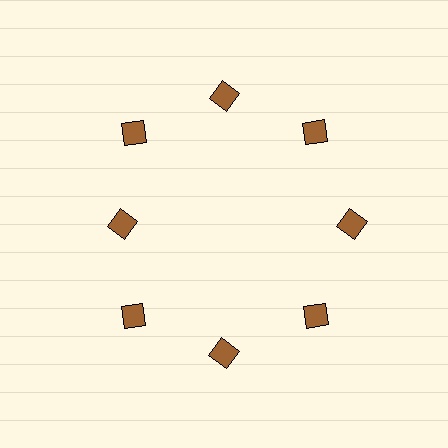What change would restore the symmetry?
The symmetry would be restored by moving it outward, back onto the ring so that all 8 squares sit at equal angles and equal distance from the center.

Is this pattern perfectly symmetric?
No. The 8 brown squares are arranged in a ring, but one element near the 9 o'clock position is pulled inward toward the center, breaking the 8-fold rotational symmetry.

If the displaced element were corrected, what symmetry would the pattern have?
It would have 8-fold rotational symmetry — the pattern would map onto itself every 45 degrees.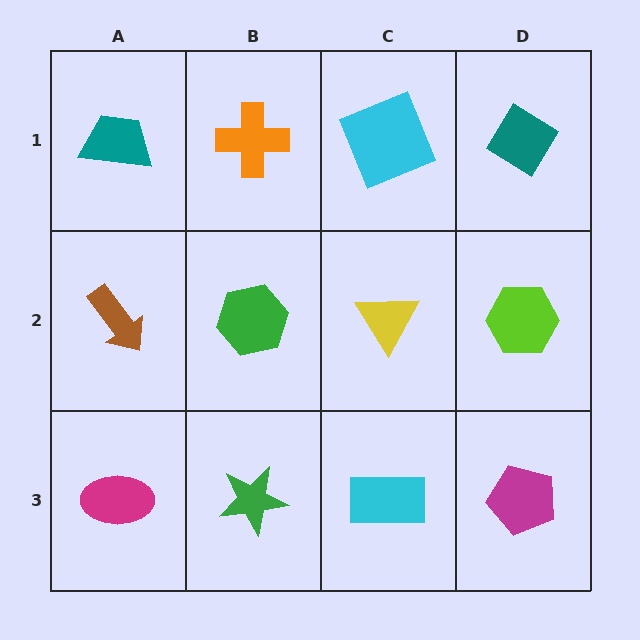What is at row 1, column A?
A teal trapezoid.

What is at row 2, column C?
A yellow triangle.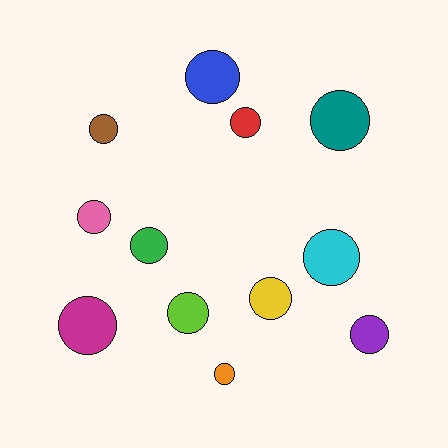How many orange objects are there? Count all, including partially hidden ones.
There is 1 orange object.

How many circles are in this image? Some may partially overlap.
There are 12 circles.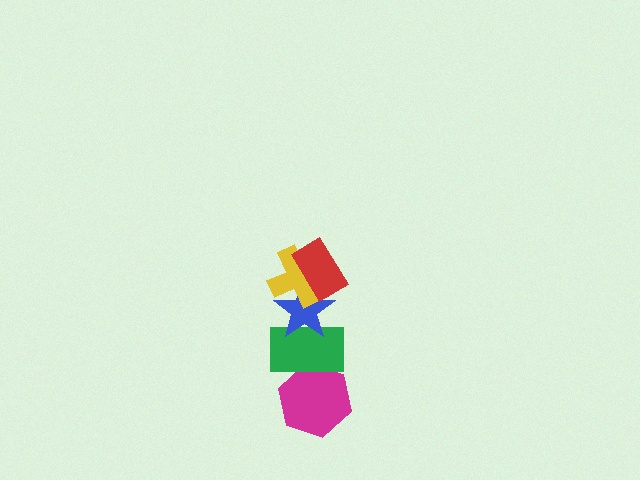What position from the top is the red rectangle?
The red rectangle is 1st from the top.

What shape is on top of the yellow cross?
The red rectangle is on top of the yellow cross.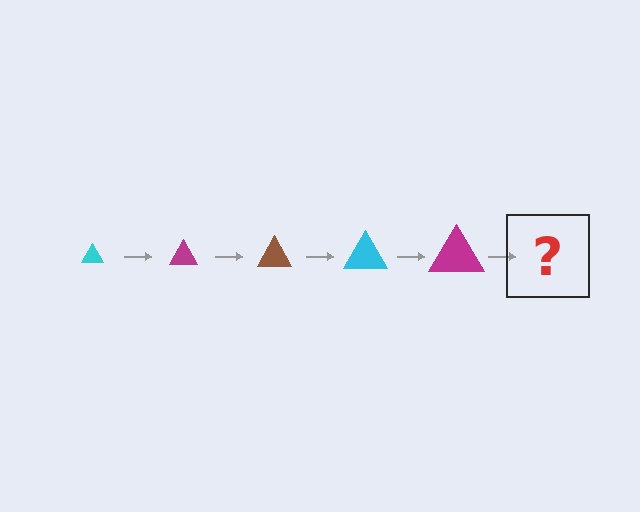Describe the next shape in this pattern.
It should be a brown triangle, larger than the previous one.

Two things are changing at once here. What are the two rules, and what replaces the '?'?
The two rules are that the triangle grows larger each step and the color cycles through cyan, magenta, and brown. The '?' should be a brown triangle, larger than the previous one.